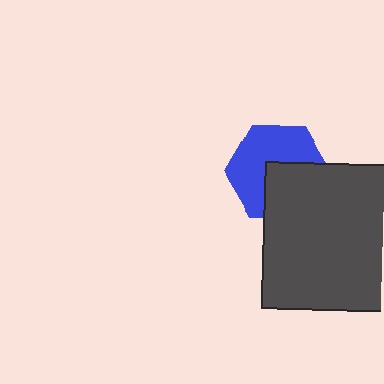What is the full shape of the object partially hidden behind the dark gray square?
The partially hidden object is a blue hexagon.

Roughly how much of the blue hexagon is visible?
About half of it is visible (roughly 58%).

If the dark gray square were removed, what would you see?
You would see the complete blue hexagon.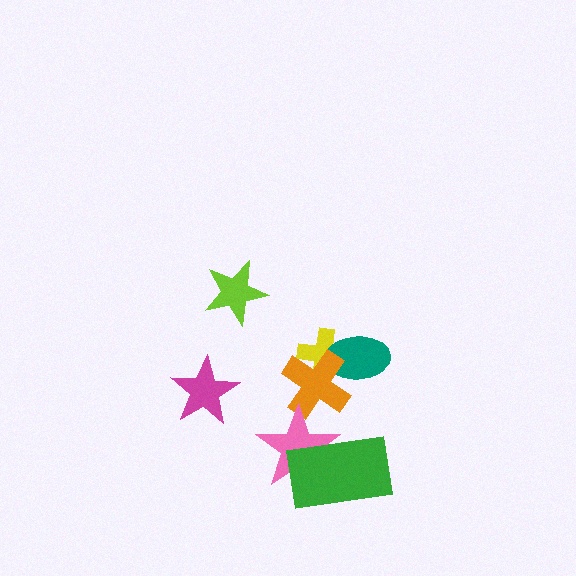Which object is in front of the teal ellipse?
The orange cross is in front of the teal ellipse.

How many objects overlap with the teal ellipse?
2 objects overlap with the teal ellipse.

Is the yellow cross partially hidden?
Yes, it is partially covered by another shape.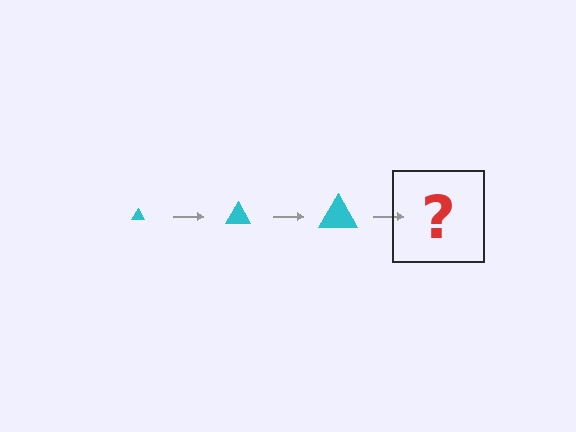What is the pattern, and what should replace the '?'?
The pattern is that the triangle gets progressively larger each step. The '?' should be a cyan triangle, larger than the previous one.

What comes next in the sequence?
The next element should be a cyan triangle, larger than the previous one.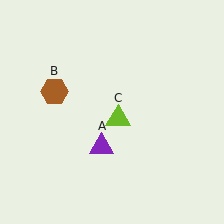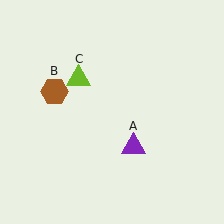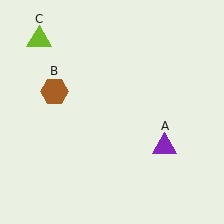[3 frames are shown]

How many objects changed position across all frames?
2 objects changed position: purple triangle (object A), lime triangle (object C).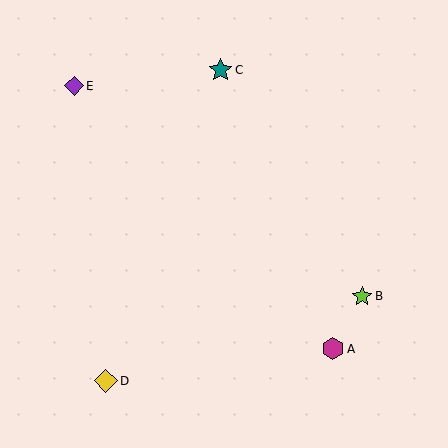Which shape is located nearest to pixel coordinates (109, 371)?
The yellow diamond (labeled D) at (106, 381) is nearest to that location.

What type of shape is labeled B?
Shape B is a lime star.